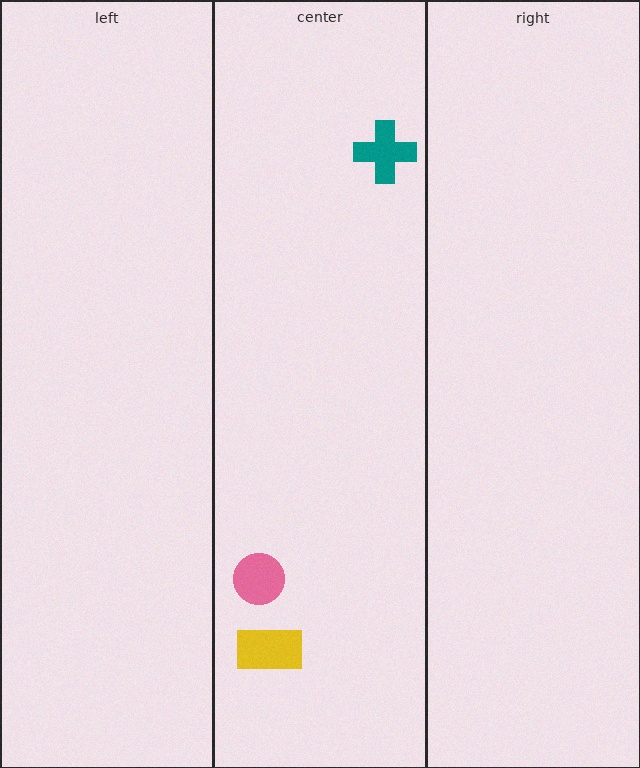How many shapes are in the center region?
3.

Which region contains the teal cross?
The center region.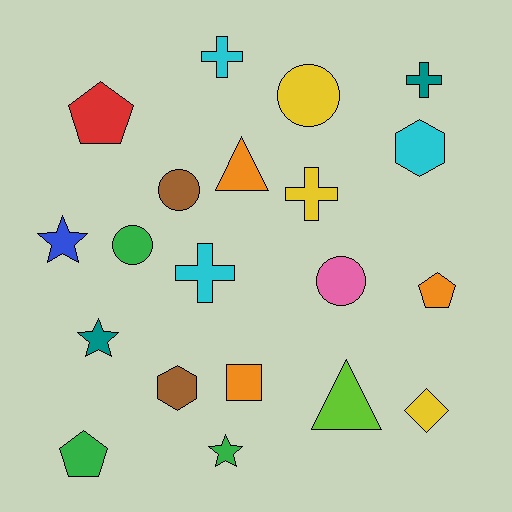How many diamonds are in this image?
There is 1 diamond.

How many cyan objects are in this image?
There are 3 cyan objects.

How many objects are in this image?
There are 20 objects.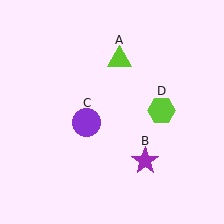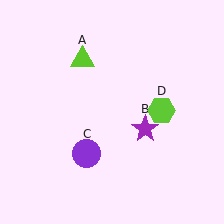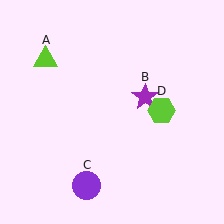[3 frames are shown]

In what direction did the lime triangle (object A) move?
The lime triangle (object A) moved left.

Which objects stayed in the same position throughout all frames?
Lime hexagon (object D) remained stationary.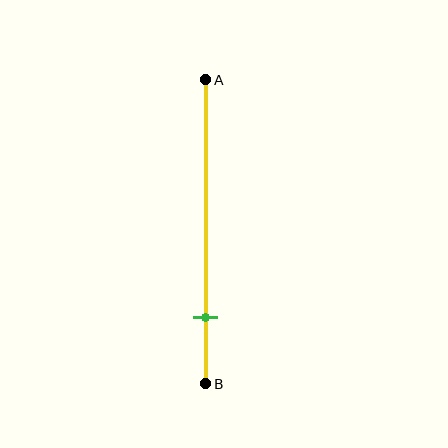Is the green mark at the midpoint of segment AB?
No, the mark is at about 80% from A, not at the 50% midpoint.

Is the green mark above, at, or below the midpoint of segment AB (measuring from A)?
The green mark is below the midpoint of segment AB.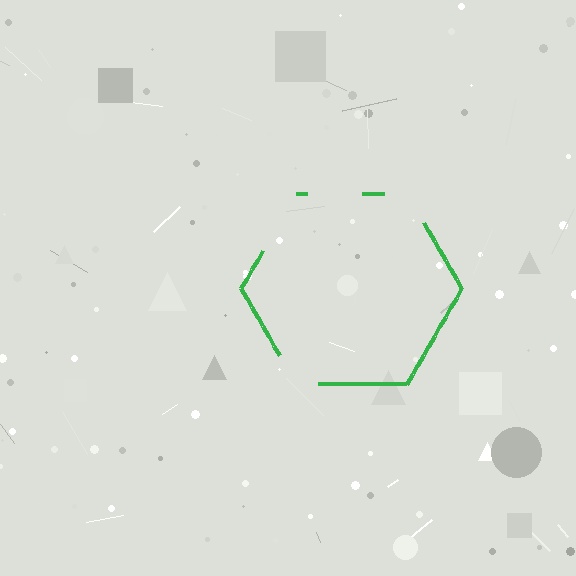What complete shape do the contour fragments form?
The contour fragments form a hexagon.